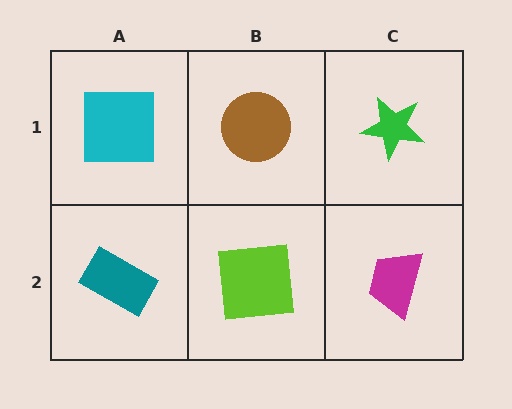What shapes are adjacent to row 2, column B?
A brown circle (row 1, column B), a teal rectangle (row 2, column A), a magenta trapezoid (row 2, column C).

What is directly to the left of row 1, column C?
A brown circle.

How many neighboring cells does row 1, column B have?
3.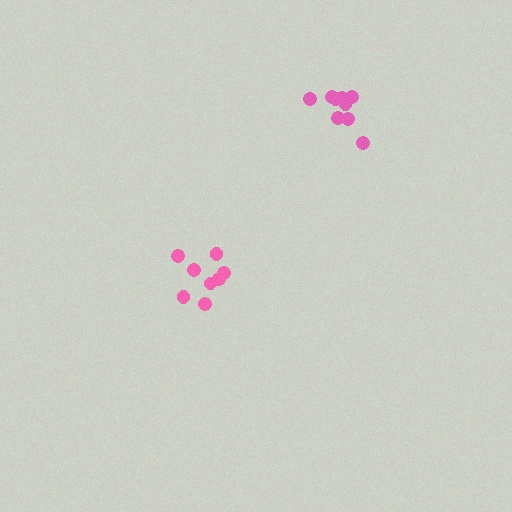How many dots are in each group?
Group 1: 9 dots, Group 2: 8 dots (17 total).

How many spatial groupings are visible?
There are 2 spatial groupings.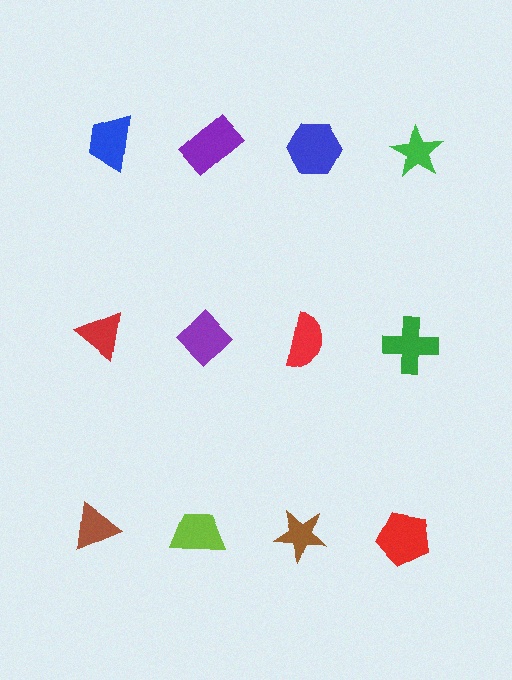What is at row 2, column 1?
A red triangle.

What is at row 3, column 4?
A red pentagon.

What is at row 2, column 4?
A green cross.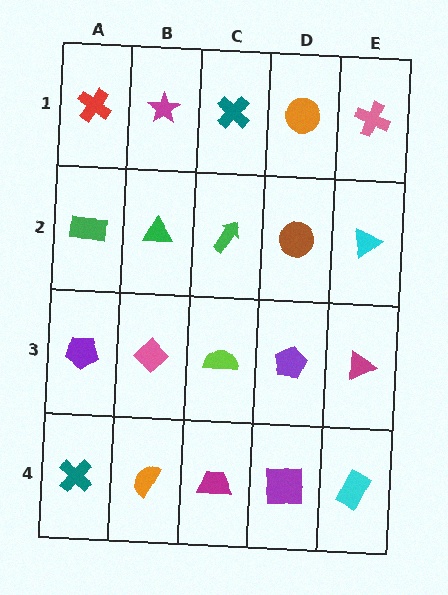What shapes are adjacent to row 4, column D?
A purple pentagon (row 3, column D), a magenta trapezoid (row 4, column C), a cyan rectangle (row 4, column E).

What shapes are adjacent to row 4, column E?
A magenta triangle (row 3, column E), a purple square (row 4, column D).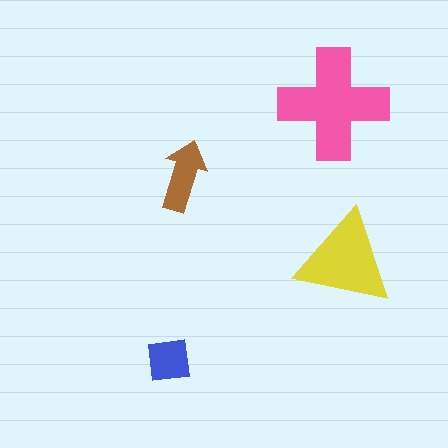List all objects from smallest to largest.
The blue square, the brown arrow, the yellow triangle, the pink cross.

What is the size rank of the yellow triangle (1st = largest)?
2nd.